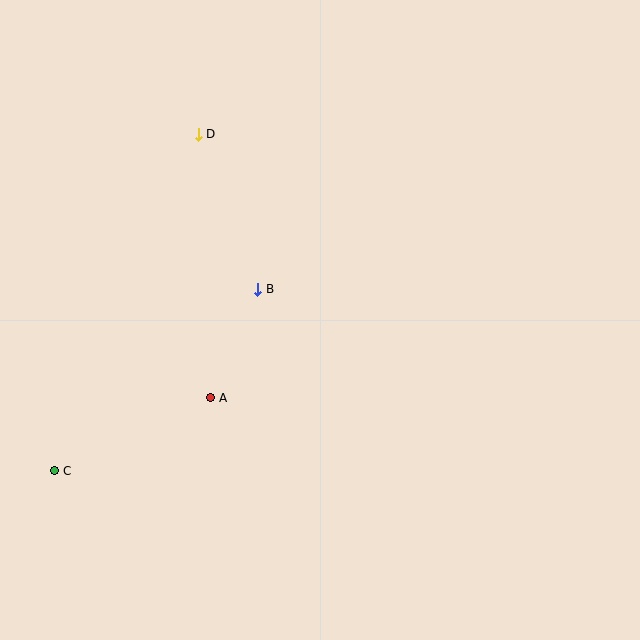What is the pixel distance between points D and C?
The distance between D and C is 366 pixels.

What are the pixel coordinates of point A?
Point A is at (211, 398).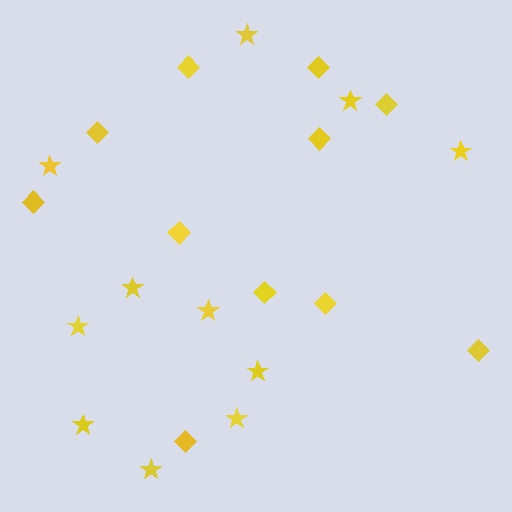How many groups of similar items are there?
There are 2 groups: one group of diamonds (11) and one group of stars (11).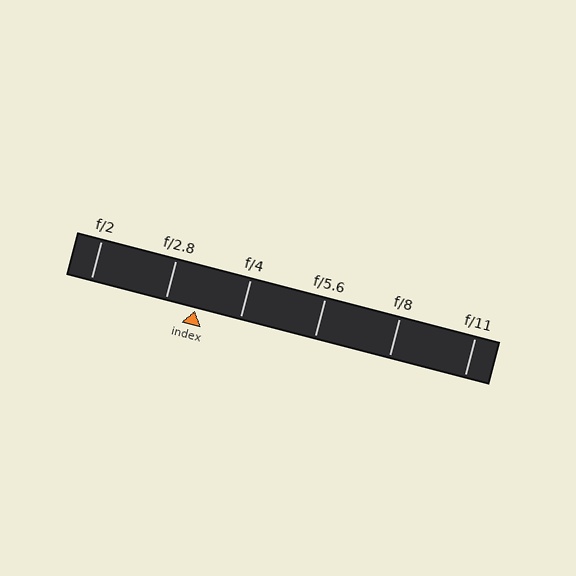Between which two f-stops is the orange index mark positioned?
The index mark is between f/2.8 and f/4.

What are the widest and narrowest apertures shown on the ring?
The widest aperture shown is f/2 and the narrowest is f/11.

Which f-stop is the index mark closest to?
The index mark is closest to f/2.8.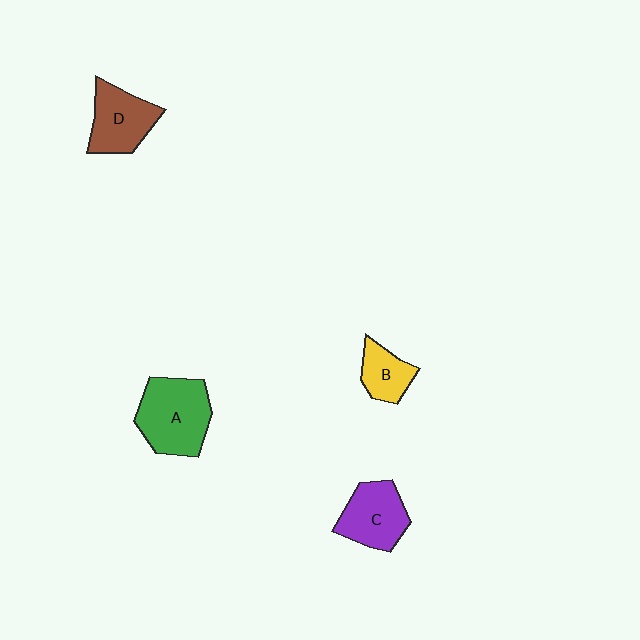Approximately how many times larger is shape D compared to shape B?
Approximately 1.5 times.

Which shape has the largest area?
Shape A (green).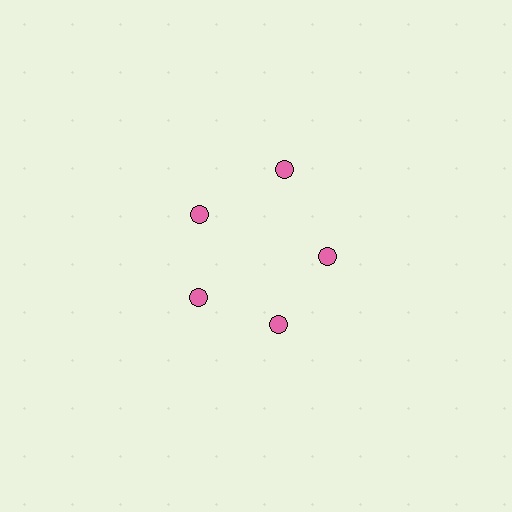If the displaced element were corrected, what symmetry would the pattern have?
It would have 5-fold rotational symmetry — the pattern would map onto itself every 72 degrees.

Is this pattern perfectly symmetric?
No. The 5 pink circles are arranged in a ring, but one element near the 1 o'clock position is pushed outward from the center, breaking the 5-fold rotational symmetry.